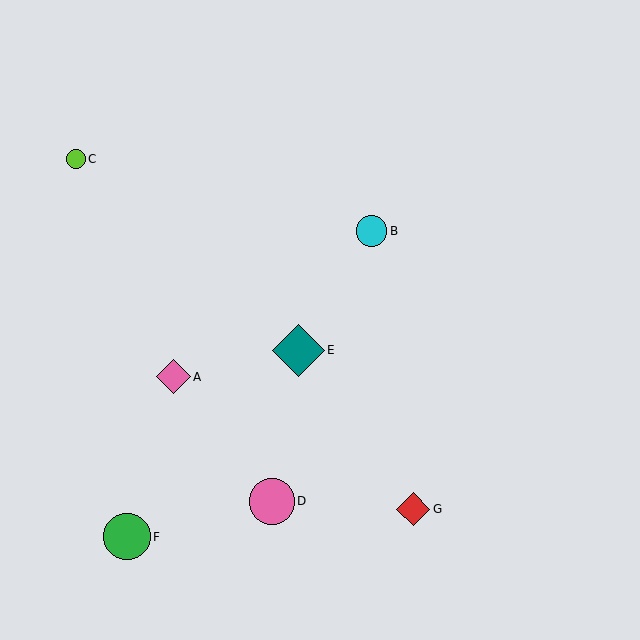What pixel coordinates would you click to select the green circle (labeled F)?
Click at (127, 537) to select the green circle F.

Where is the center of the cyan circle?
The center of the cyan circle is at (372, 231).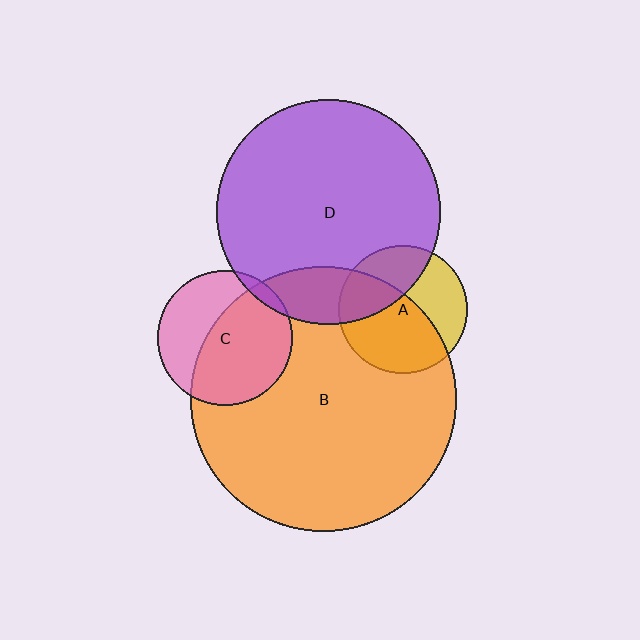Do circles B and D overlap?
Yes.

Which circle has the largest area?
Circle B (orange).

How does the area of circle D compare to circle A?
Approximately 3.0 times.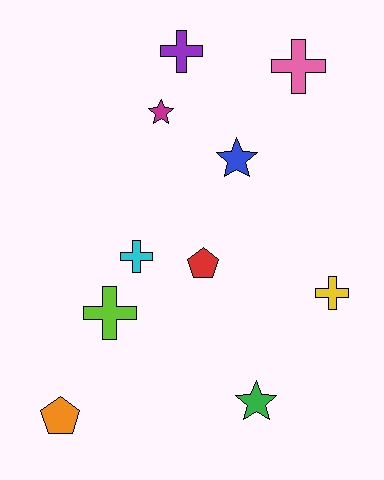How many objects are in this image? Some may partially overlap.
There are 10 objects.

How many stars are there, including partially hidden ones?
There are 3 stars.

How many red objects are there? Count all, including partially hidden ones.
There is 1 red object.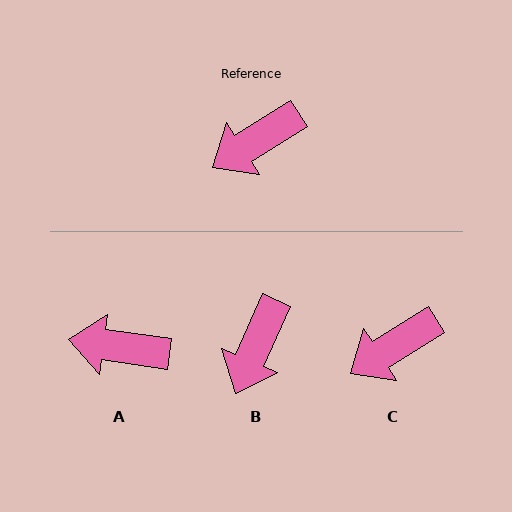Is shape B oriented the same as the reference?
No, it is off by about 34 degrees.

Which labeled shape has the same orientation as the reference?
C.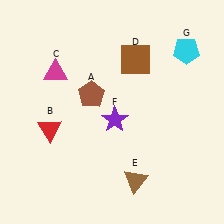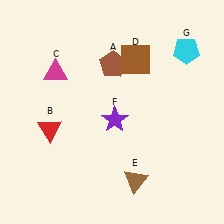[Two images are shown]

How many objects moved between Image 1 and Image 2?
1 object moved between the two images.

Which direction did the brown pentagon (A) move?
The brown pentagon (A) moved up.